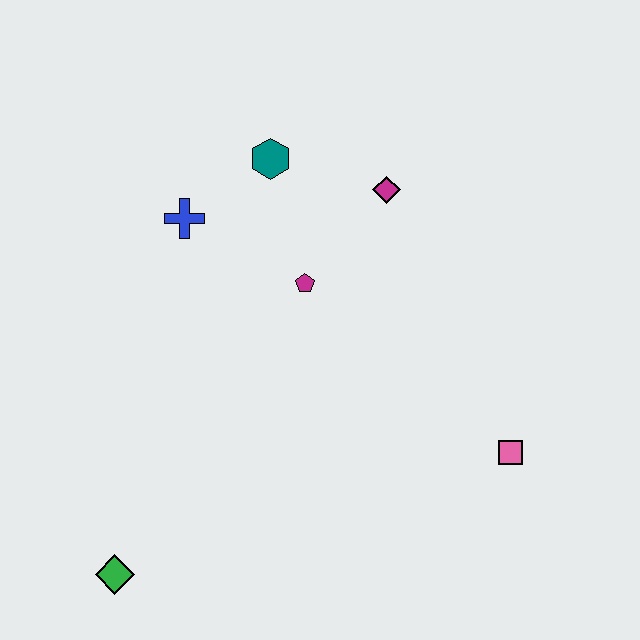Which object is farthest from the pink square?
The green diamond is farthest from the pink square.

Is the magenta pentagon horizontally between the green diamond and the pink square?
Yes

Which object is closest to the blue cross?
The teal hexagon is closest to the blue cross.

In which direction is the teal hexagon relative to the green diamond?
The teal hexagon is above the green diamond.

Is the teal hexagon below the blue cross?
No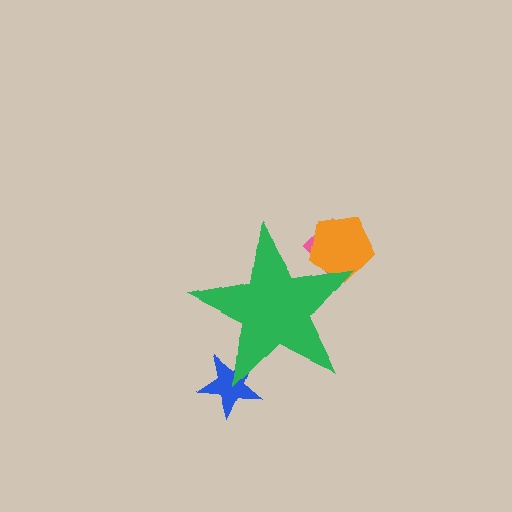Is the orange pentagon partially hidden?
Yes, the orange pentagon is partially hidden behind the green star.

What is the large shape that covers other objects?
A green star.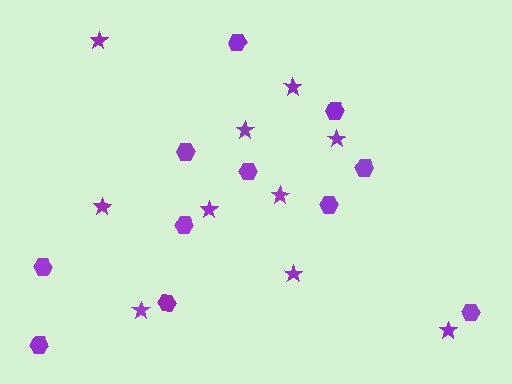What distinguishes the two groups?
There are 2 groups: one group of hexagons (11) and one group of stars (10).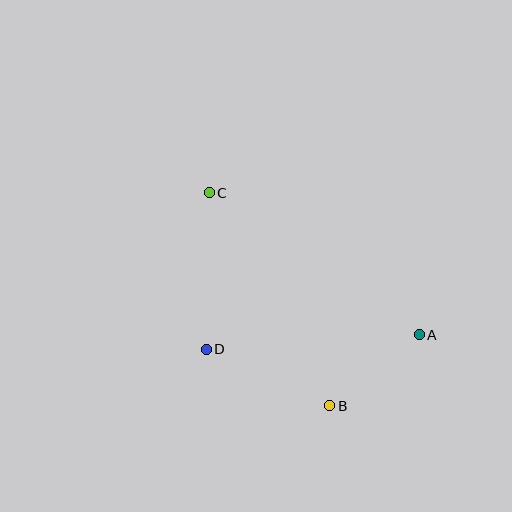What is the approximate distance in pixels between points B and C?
The distance between B and C is approximately 245 pixels.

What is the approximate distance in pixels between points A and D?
The distance between A and D is approximately 214 pixels.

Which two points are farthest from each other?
Points A and C are farthest from each other.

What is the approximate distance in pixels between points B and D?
The distance between B and D is approximately 136 pixels.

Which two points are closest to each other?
Points A and B are closest to each other.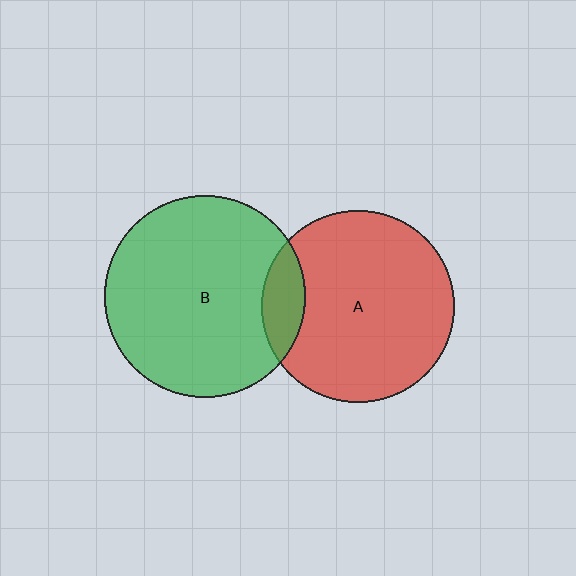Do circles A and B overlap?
Yes.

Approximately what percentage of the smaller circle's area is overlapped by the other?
Approximately 15%.